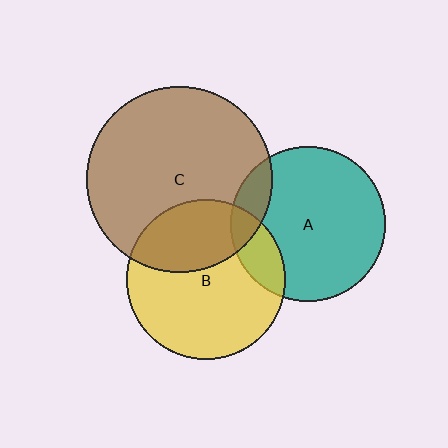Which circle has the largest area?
Circle C (brown).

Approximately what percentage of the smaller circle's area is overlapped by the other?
Approximately 15%.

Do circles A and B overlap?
Yes.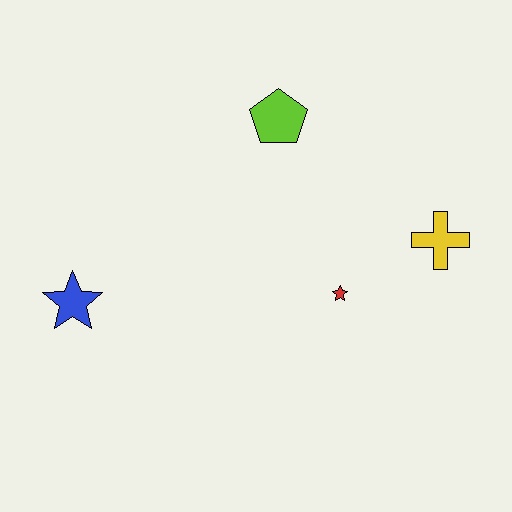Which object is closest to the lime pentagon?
The red star is closest to the lime pentagon.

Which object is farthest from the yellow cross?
The blue star is farthest from the yellow cross.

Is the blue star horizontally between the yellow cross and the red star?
No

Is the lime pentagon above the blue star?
Yes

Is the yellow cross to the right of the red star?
Yes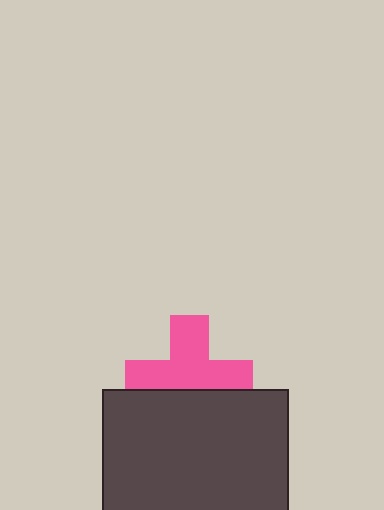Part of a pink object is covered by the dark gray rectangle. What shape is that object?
It is a cross.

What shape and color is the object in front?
The object in front is a dark gray rectangle.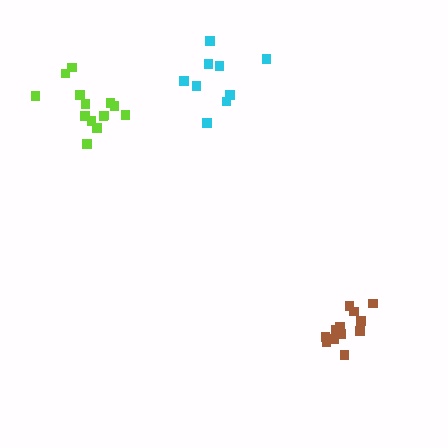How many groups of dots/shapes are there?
There are 3 groups.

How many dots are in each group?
Group 1: 14 dots, Group 2: 12 dots, Group 3: 9 dots (35 total).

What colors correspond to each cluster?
The clusters are colored: lime, brown, cyan.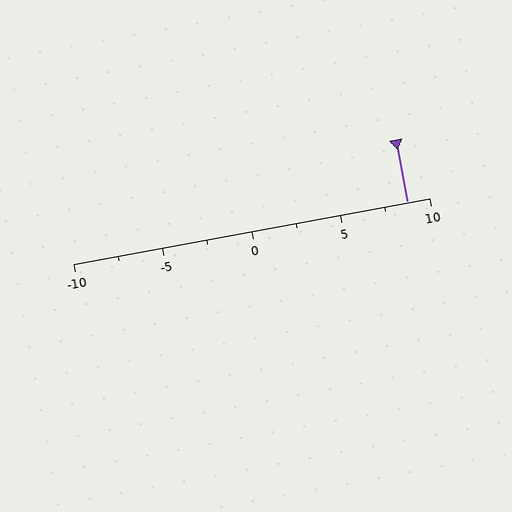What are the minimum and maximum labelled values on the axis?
The axis runs from -10 to 10.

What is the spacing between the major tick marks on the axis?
The major ticks are spaced 5 apart.